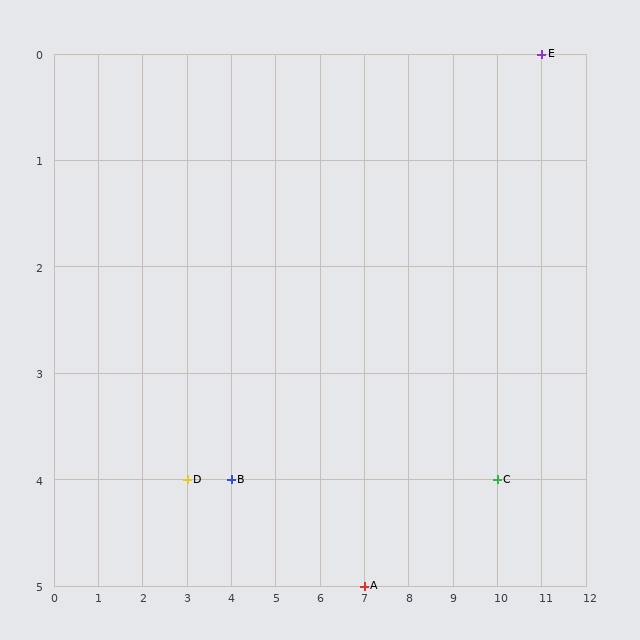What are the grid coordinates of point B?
Point B is at grid coordinates (4, 4).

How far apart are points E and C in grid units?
Points E and C are 1 column and 4 rows apart (about 4.1 grid units diagonally).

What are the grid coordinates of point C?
Point C is at grid coordinates (10, 4).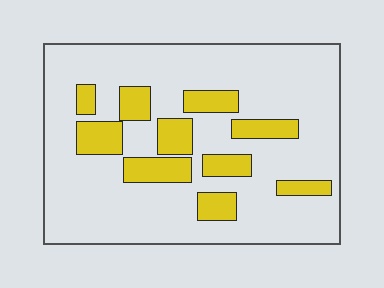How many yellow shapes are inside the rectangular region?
10.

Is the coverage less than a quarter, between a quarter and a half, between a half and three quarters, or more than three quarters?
Less than a quarter.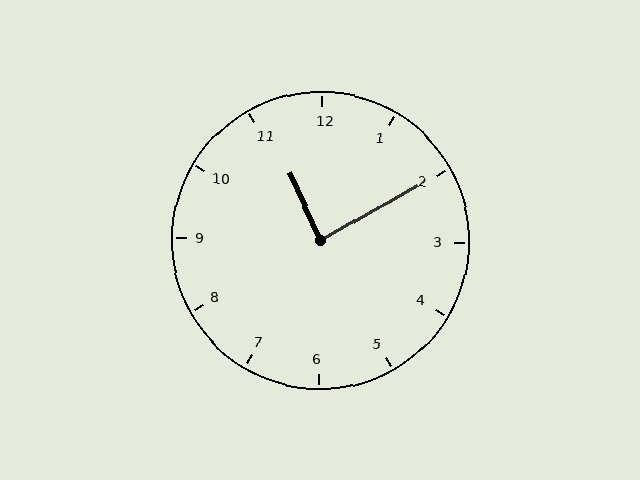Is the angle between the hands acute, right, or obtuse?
It is right.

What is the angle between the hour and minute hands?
Approximately 85 degrees.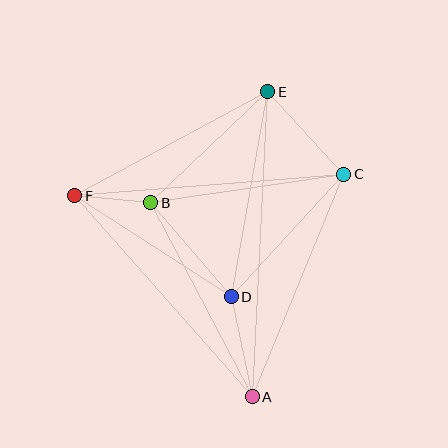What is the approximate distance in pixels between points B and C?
The distance between B and C is approximately 195 pixels.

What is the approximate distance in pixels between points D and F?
The distance between D and F is approximately 187 pixels.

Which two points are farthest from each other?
Points A and E are farthest from each other.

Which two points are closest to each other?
Points B and F are closest to each other.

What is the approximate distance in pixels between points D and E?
The distance between D and E is approximately 208 pixels.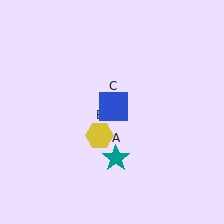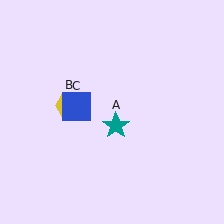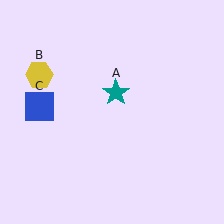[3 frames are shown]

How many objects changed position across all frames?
3 objects changed position: teal star (object A), yellow hexagon (object B), blue square (object C).